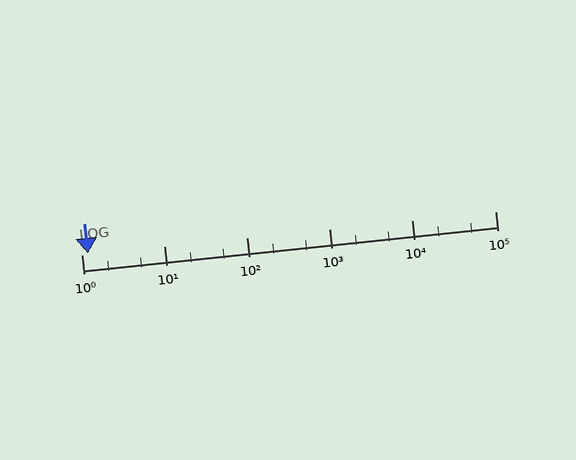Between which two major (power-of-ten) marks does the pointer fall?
The pointer is between 1 and 10.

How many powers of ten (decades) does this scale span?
The scale spans 5 decades, from 1 to 100000.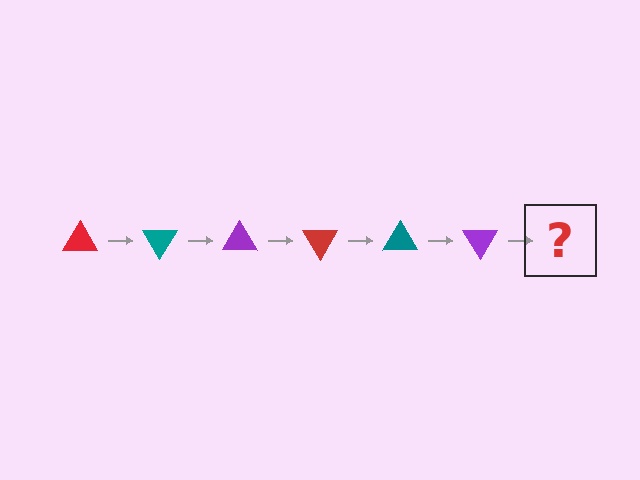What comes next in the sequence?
The next element should be a red triangle, rotated 360 degrees from the start.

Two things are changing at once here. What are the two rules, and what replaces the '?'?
The two rules are that it rotates 60 degrees each step and the color cycles through red, teal, and purple. The '?' should be a red triangle, rotated 360 degrees from the start.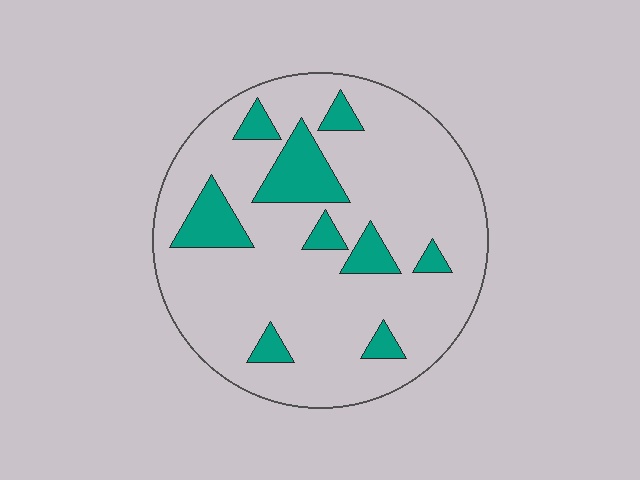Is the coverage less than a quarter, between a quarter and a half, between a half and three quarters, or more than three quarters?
Less than a quarter.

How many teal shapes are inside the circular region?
9.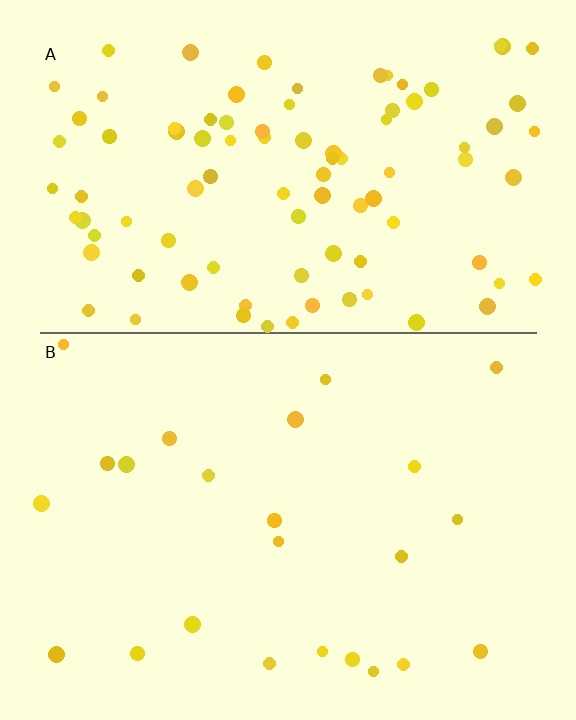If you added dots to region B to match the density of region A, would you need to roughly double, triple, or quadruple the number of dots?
Approximately quadruple.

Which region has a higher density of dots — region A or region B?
A (the top).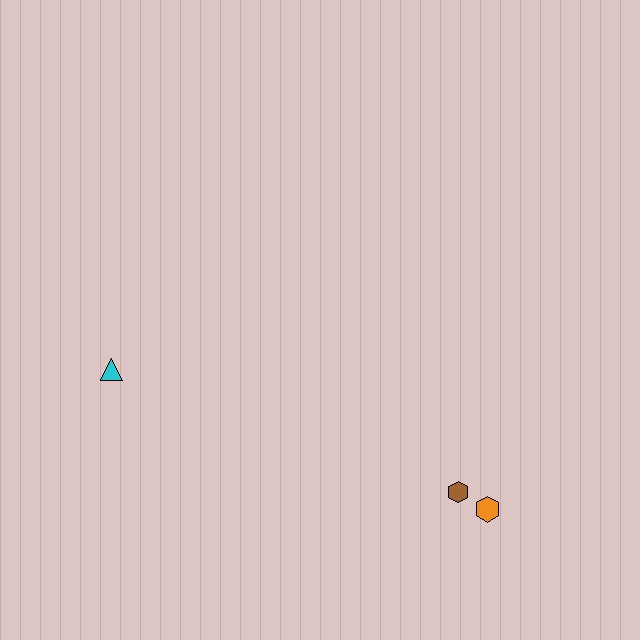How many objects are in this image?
There are 3 objects.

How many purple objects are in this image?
There are no purple objects.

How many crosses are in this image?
There are no crosses.